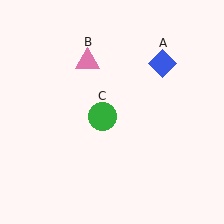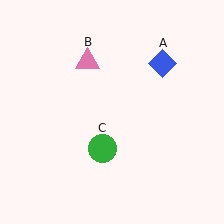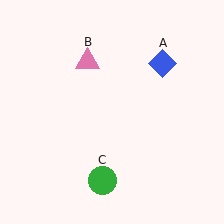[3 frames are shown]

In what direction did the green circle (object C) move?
The green circle (object C) moved down.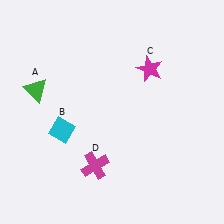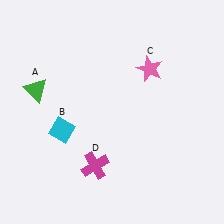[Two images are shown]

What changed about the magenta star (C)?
In Image 1, C is magenta. In Image 2, it changed to pink.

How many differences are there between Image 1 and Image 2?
There is 1 difference between the two images.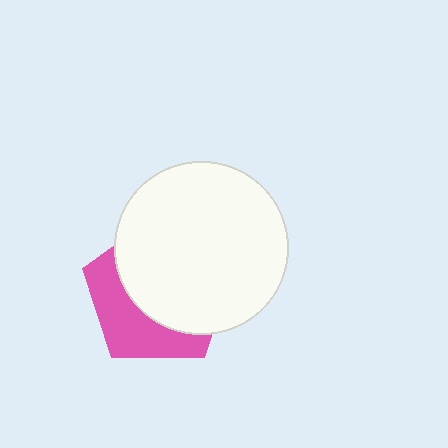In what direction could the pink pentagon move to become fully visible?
The pink pentagon could move toward the lower-left. That would shift it out from behind the white circle entirely.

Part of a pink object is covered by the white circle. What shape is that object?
It is a pentagon.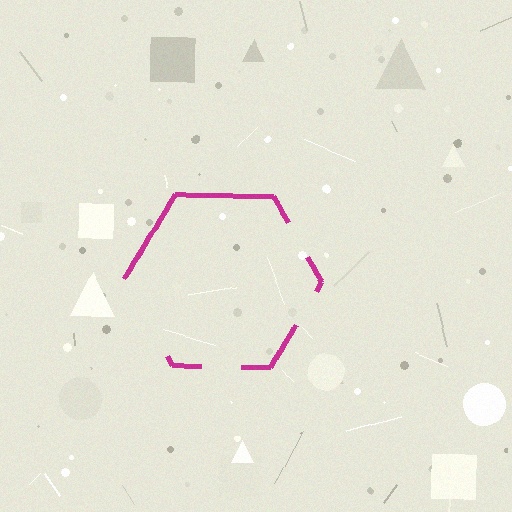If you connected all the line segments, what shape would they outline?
They would outline a hexagon.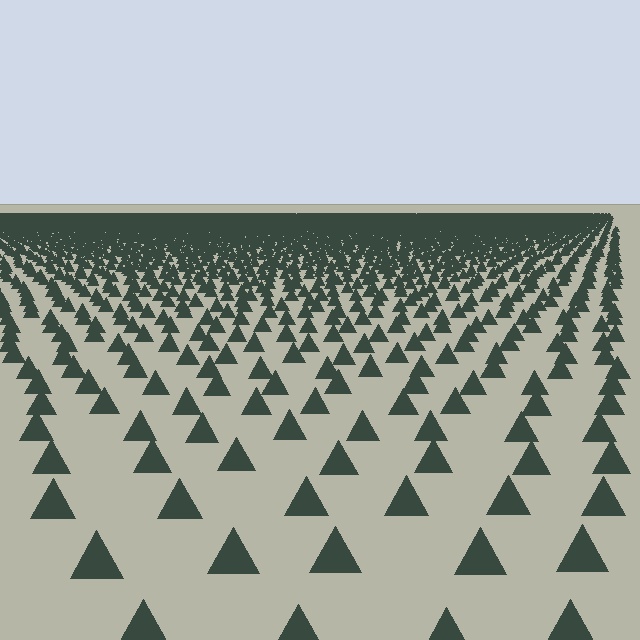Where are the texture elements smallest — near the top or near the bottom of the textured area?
Near the top.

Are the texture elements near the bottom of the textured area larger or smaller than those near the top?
Larger. Near the bottom, elements are closer to the viewer and appear at a bigger on-screen size.